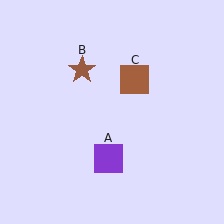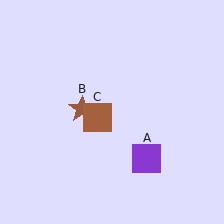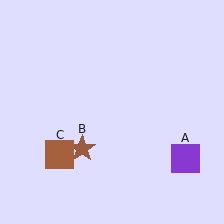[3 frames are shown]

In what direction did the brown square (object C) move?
The brown square (object C) moved down and to the left.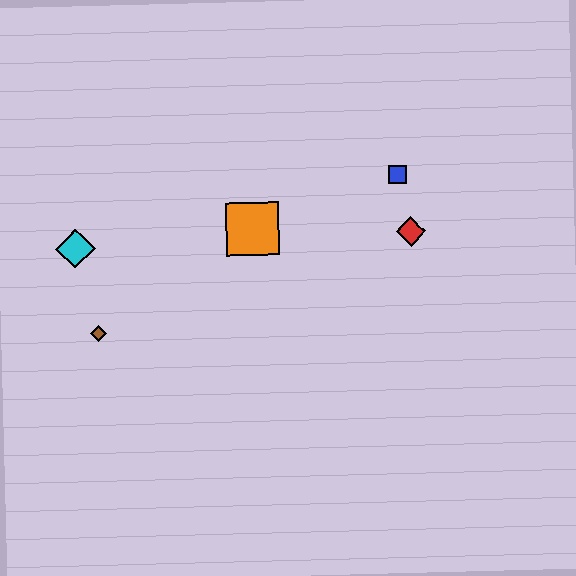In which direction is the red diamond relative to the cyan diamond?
The red diamond is to the right of the cyan diamond.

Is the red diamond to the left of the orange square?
No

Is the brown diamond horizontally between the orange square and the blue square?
No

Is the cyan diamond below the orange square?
Yes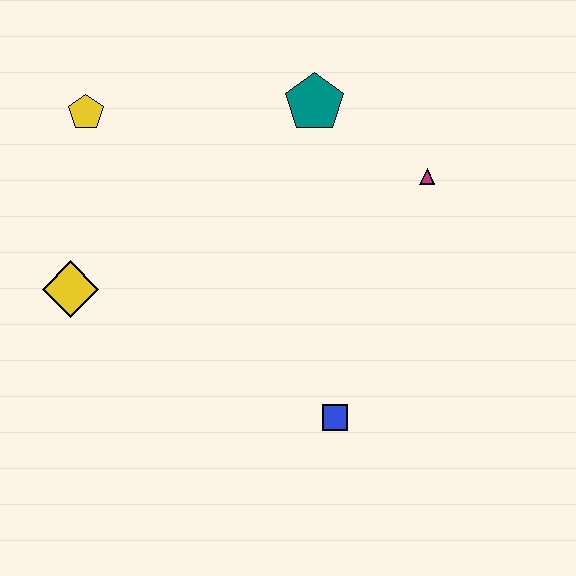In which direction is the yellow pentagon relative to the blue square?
The yellow pentagon is above the blue square.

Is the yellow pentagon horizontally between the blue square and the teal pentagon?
No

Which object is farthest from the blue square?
The yellow pentagon is farthest from the blue square.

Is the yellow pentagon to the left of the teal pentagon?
Yes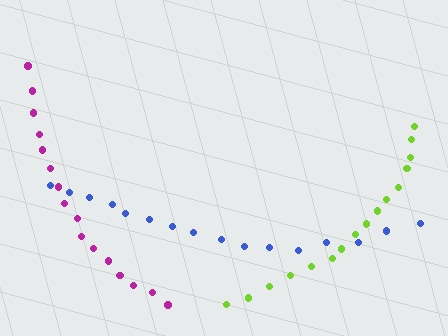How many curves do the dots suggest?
There are 3 distinct paths.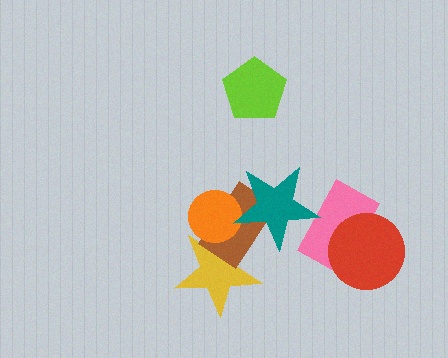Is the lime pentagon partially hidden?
No, no other shape covers it.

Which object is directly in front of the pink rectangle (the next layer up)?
The teal star is directly in front of the pink rectangle.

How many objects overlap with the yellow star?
2 objects overlap with the yellow star.